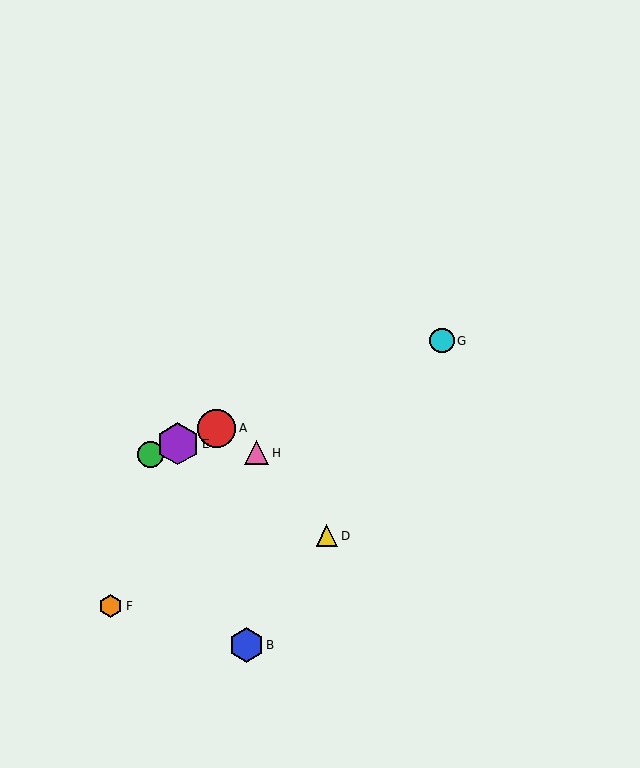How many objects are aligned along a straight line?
4 objects (A, C, E, G) are aligned along a straight line.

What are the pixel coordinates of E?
Object E is at (178, 444).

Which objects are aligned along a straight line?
Objects A, C, E, G are aligned along a straight line.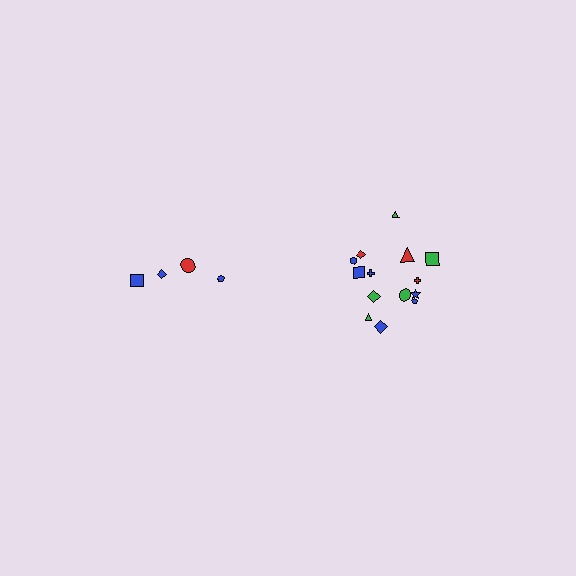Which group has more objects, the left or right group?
The right group.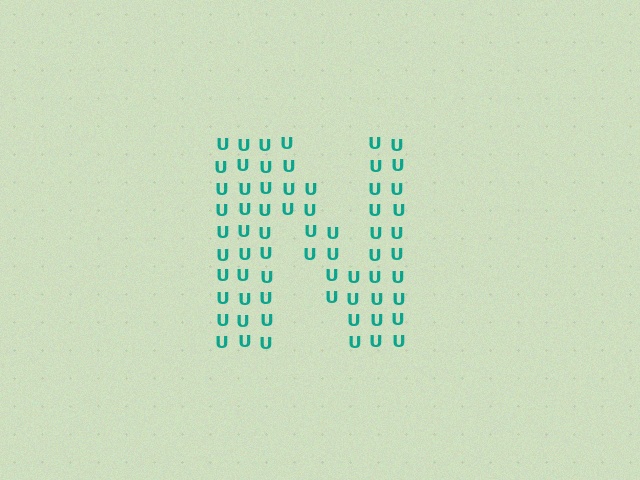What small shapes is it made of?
It is made of small letter U's.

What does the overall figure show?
The overall figure shows the letter N.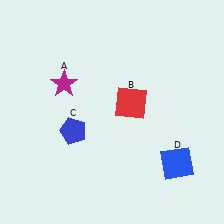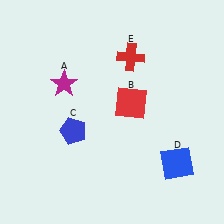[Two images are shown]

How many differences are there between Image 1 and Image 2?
There is 1 difference between the two images.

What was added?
A red cross (E) was added in Image 2.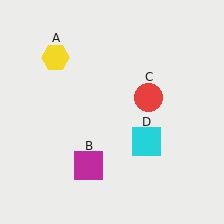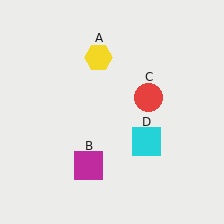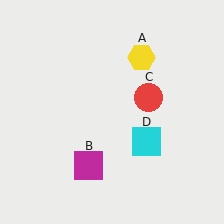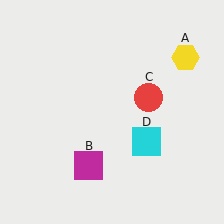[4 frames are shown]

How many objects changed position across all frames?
1 object changed position: yellow hexagon (object A).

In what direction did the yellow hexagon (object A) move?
The yellow hexagon (object A) moved right.